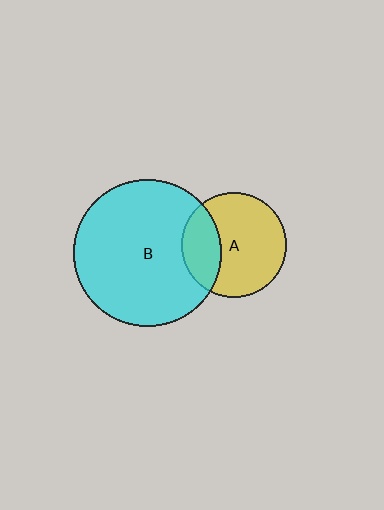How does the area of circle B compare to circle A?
Approximately 2.0 times.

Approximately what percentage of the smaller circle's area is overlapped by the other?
Approximately 30%.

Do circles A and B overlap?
Yes.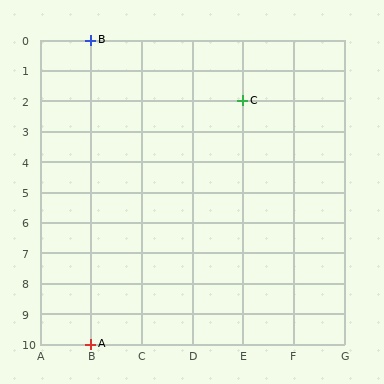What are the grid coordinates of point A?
Point A is at grid coordinates (B, 10).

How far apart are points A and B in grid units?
Points A and B are 10 rows apart.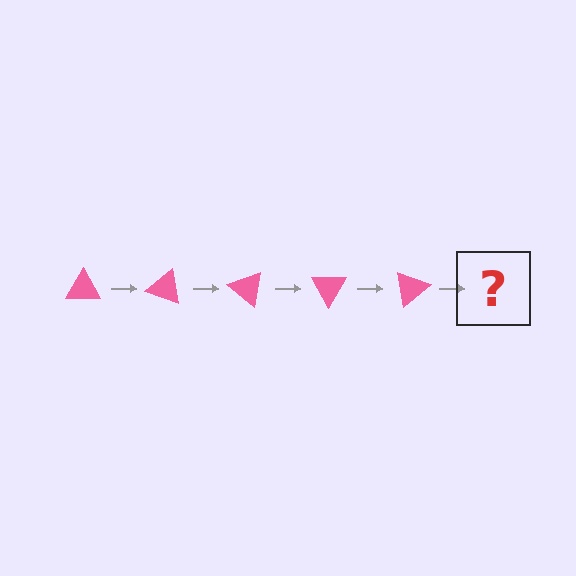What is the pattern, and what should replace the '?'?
The pattern is that the triangle rotates 20 degrees each step. The '?' should be a pink triangle rotated 100 degrees.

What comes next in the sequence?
The next element should be a pink triangle rotated 100 degrees.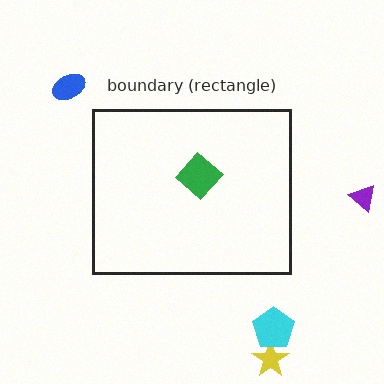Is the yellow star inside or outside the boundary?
Outside.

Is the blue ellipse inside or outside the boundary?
Outside.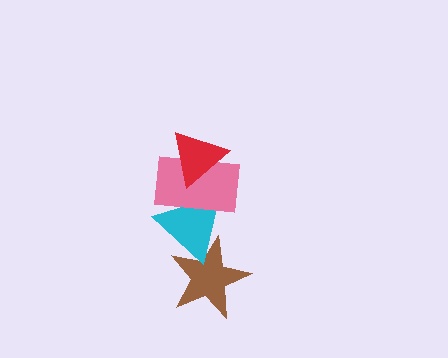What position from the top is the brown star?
The brown star is 4th from the top.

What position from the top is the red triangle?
The red triangle is 1st from the top.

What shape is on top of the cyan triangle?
The pink rectangle is on top of the cyan triangle.